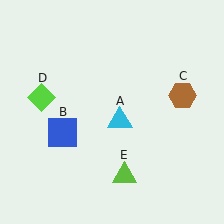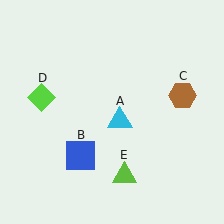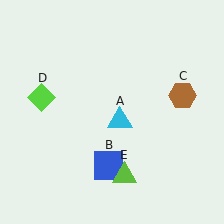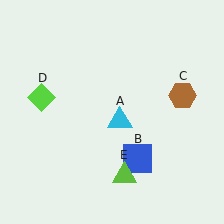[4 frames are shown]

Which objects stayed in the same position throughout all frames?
Cyan triangle (object A) and brown hexagon (object C) and lime diamond (object D) and lime triangle (object E) remained stationary.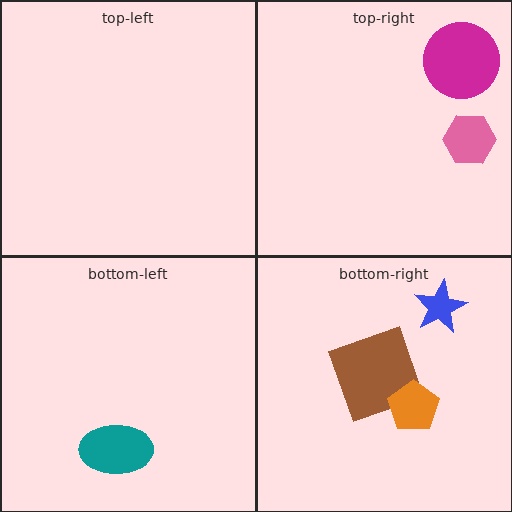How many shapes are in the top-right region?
2.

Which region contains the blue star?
The bottom-right region.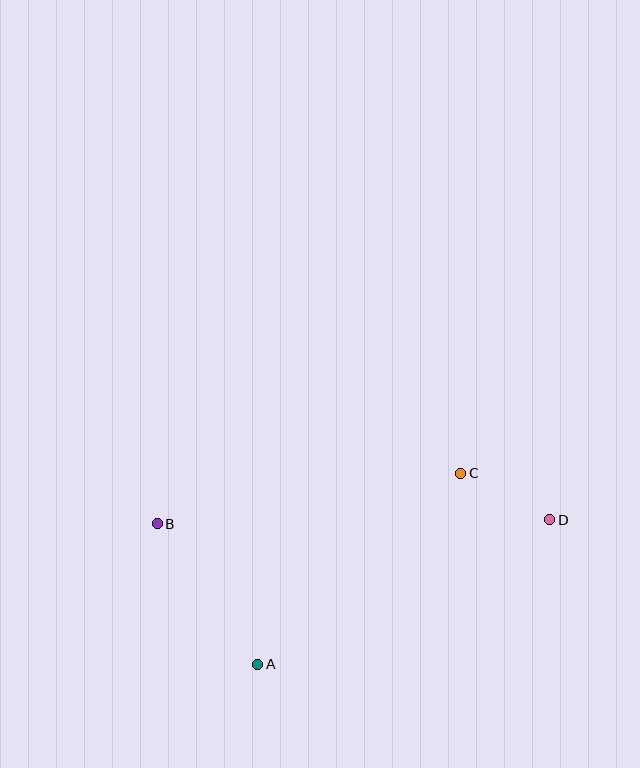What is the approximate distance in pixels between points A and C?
The distance between A and C is approximately 279 pixels.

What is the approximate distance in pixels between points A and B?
The distance between A and B is approximately 173 pixels.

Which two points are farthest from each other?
Points B and D are farthest from each other.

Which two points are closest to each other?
Points C and D are closest to each other.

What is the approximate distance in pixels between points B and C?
The distance between B and C is approximately 308 pixels.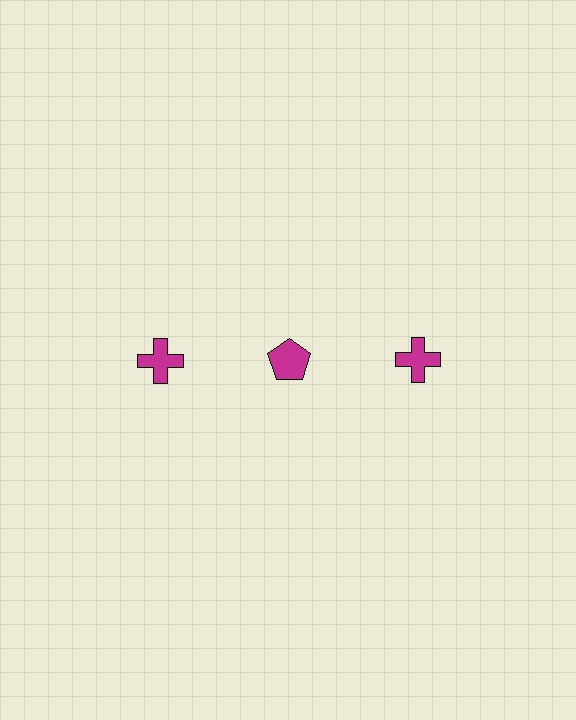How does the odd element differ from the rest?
It has a different shape: pentagon instead of cross.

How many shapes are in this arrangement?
There are 3 shapes arranged in a grid pattern.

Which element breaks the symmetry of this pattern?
The magenta pentagon in the top row, second from left column breaks the symmetry. All other shapes are magenta crosses.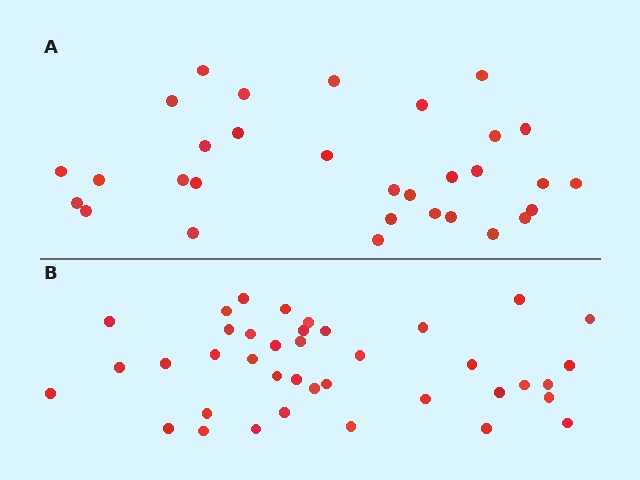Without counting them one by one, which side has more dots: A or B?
Region B (the bottom region) has more dots.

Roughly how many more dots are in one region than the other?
Region B has roughly 8 or so more dots than region A.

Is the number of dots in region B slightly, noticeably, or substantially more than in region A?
Region B has noticeably more, but not dramatically so. The ratio is roughly 1.3 to 1.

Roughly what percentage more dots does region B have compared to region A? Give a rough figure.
About 25% more.